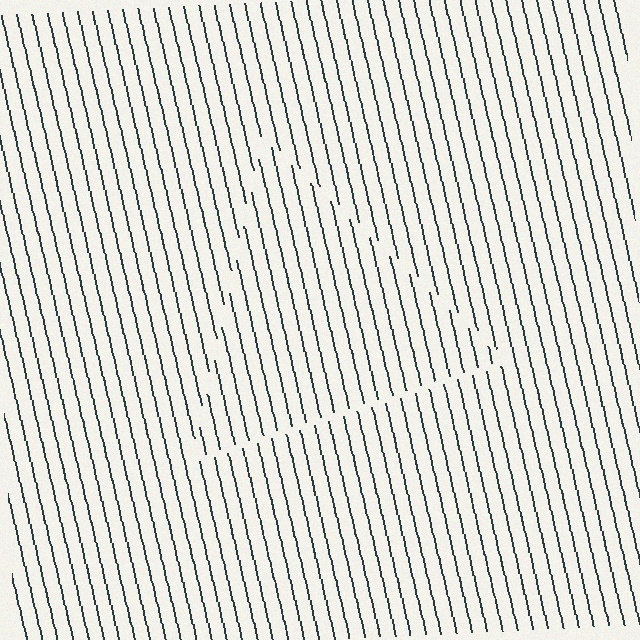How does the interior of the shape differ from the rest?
The interior of the shape contains the same grating, shifted by half a period — the contour is defined by the phase discontinuity where line-ends from the inner and outer gratings abut.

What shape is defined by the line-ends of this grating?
An illusory triangle. The interior of the shape contains the same grating, shifted by half a period — the contour is defined by the phase discontinuity where line-ends from the inner and outer gratings abut.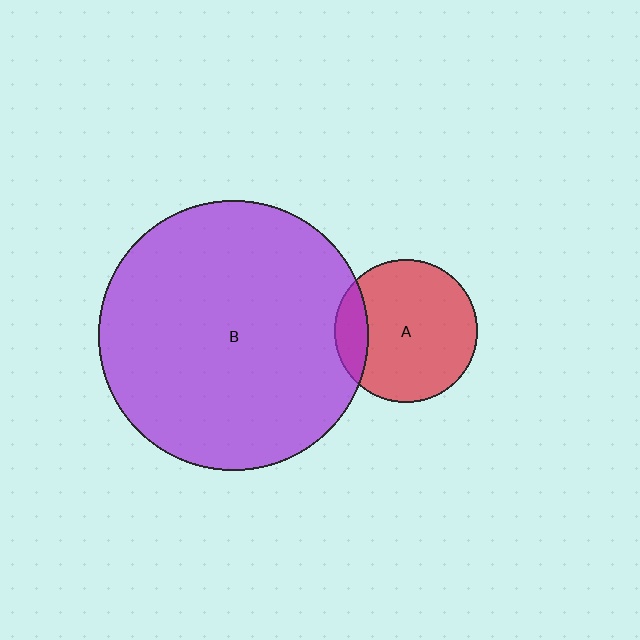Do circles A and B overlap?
Yes.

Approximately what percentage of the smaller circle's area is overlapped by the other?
Approximately 15%.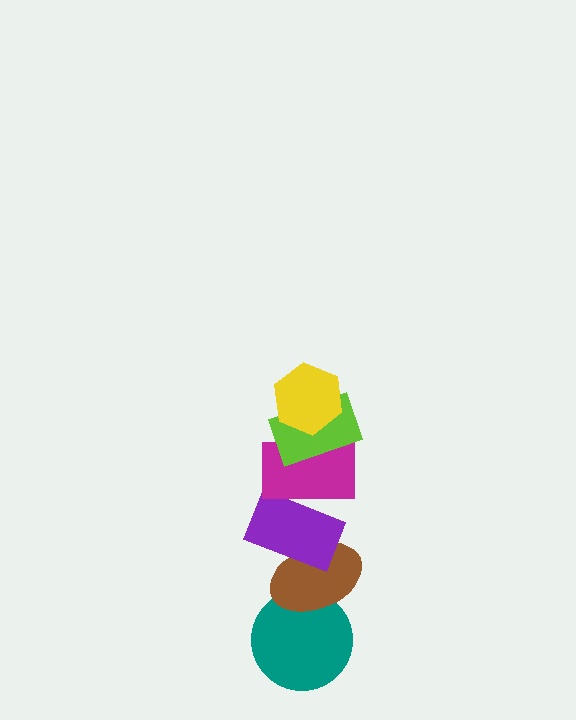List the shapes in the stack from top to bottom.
From top to bottom: the yellow hexagon, the lime rectangle, the magenta rectangle, the purple rectangle, the brown ellipse, the teal circle.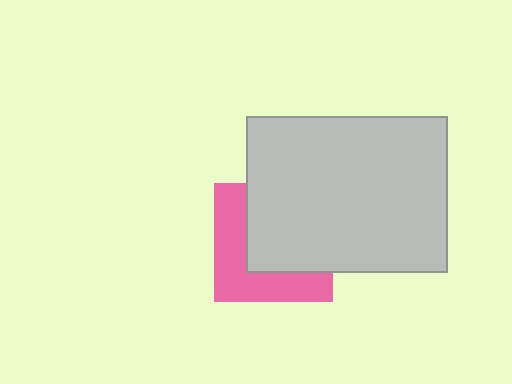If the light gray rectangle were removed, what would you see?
You would see the complete pink square.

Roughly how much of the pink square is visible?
A small part of it is visible (roughly 44%).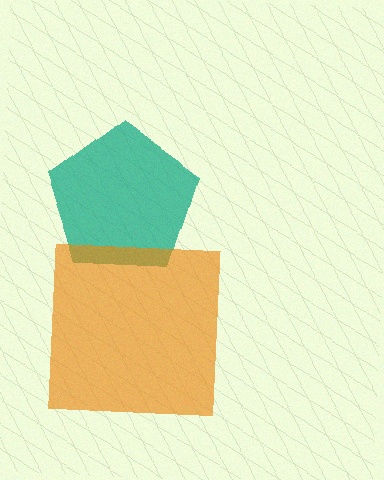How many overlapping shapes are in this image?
There are 2 overlapping shapes in the image.